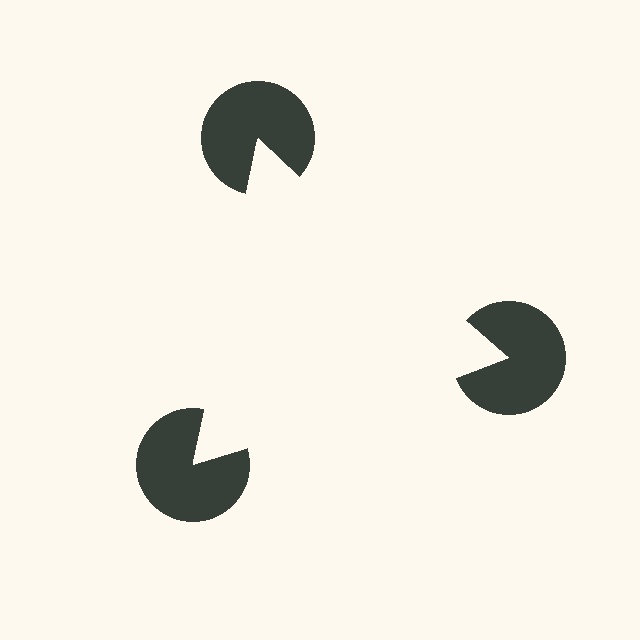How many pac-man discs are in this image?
There are 3 — one at each vertex of the illusory triangle.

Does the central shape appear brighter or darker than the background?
It typically appears slightly brighter than the background, even though no actual brightness change is drawn.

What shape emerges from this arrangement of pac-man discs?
An illusory triangle — its edges are inferred from the aligned wedge cuts in the pac-man discs, not physically drawn.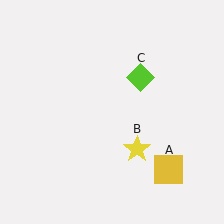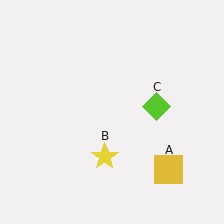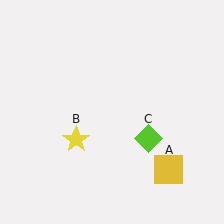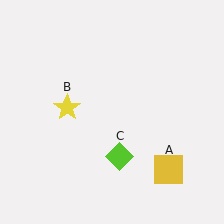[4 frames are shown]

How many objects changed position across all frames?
2 objects changed position: yellow star (object B), lime diamond (object C).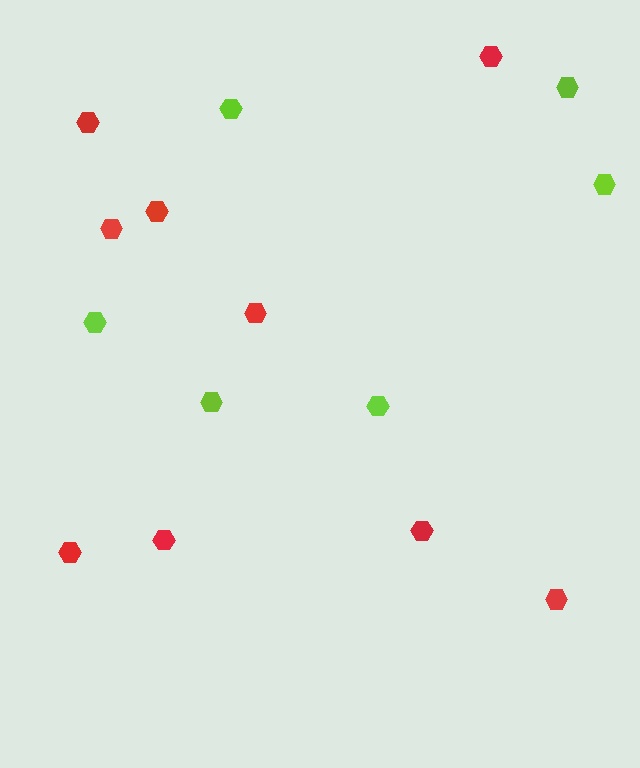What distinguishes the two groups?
There are 2 groups: one group of red hexagons (9) and one group of lime hexagons (6).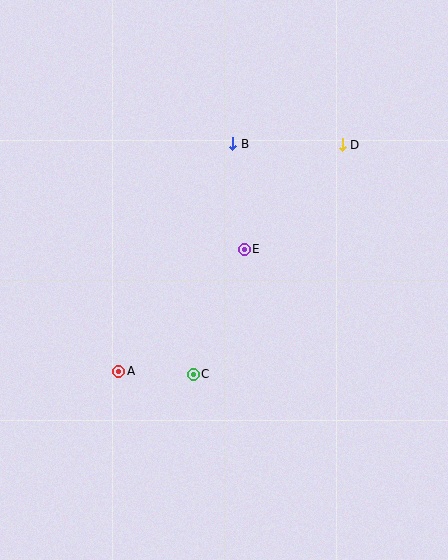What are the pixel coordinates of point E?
Point E is at (244, 249).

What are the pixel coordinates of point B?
Point B is at (233, 144).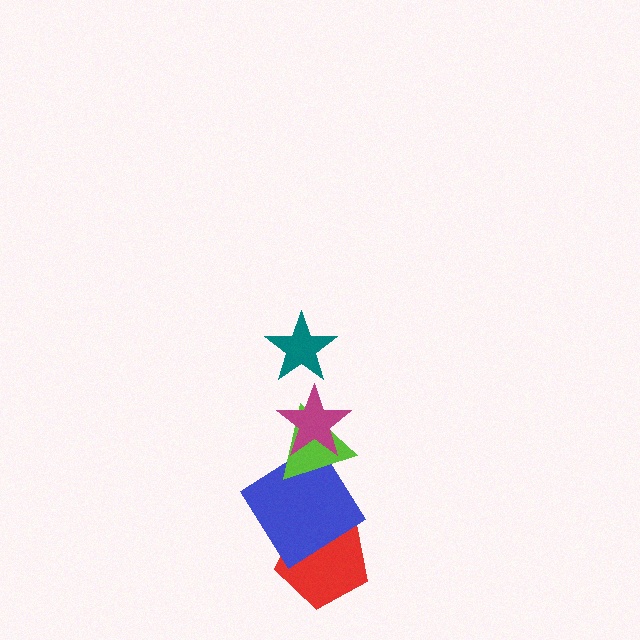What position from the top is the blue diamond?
The blue diamond is 4th from the top.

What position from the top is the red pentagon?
The red pentagon is 5th from the top.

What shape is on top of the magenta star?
The teal star is on top of the magenta star.